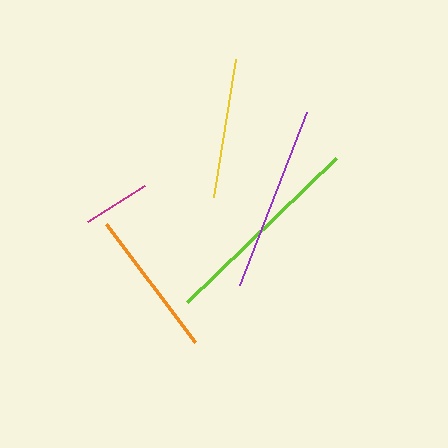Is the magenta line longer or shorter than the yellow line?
The yellow line is longer than the magenta line.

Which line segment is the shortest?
The magenta line is the shortest at approximately 68 pixels.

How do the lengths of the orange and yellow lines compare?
The orange and yellow lines are approximately the same length.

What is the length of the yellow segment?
The yellow segment is approximately 140 pixels long.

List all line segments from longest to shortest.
From longest to shortest: lime, purple, orange, yellow, magenta.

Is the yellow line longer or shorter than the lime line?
The lime line is longer than the yellow line.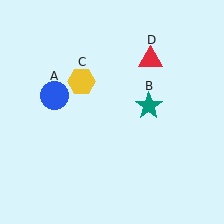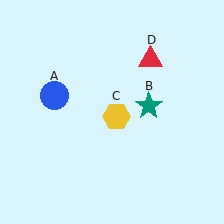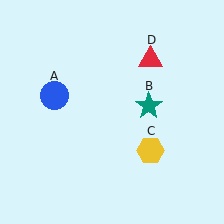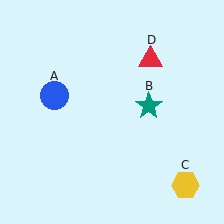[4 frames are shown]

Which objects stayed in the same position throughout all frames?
Blue circle (object A) and teal star (object B) and red triangle (object D) remained stationary.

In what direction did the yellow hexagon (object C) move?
The yellow hexagon (object C) moved down and to the right.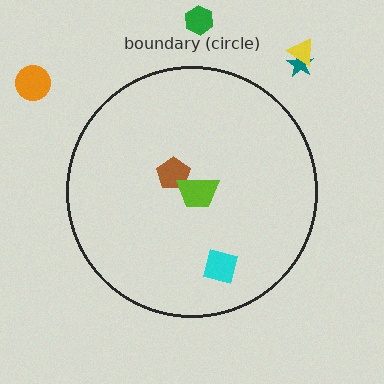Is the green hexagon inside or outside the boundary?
Outside.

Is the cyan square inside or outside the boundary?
Inside.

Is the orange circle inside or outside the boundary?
Outside.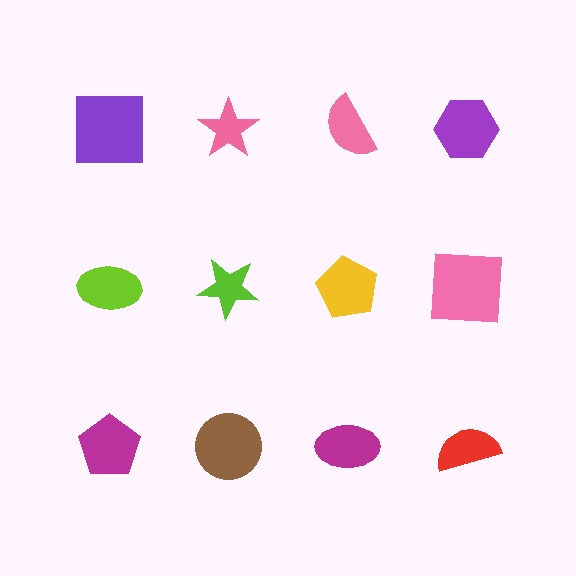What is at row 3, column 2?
A brown circle.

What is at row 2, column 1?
A lime ellipse.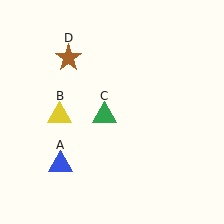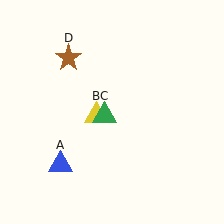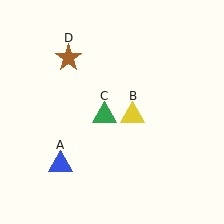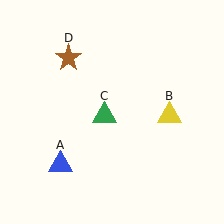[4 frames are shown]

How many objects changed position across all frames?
1 object changed position: yellow triangle (object B).